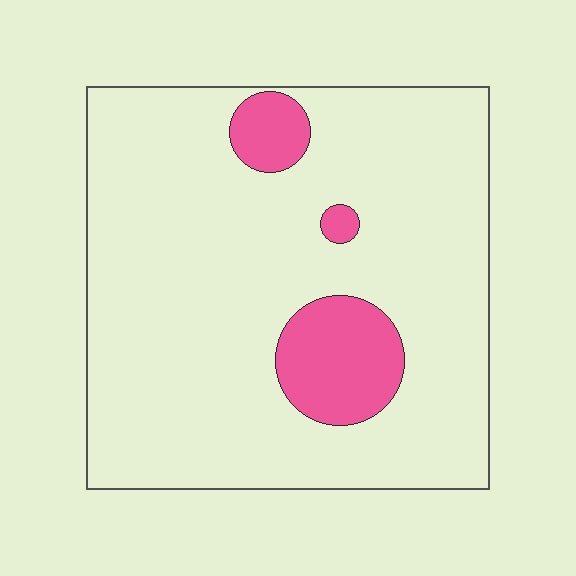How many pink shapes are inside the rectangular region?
3.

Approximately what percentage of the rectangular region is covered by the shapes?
Approximately 10%.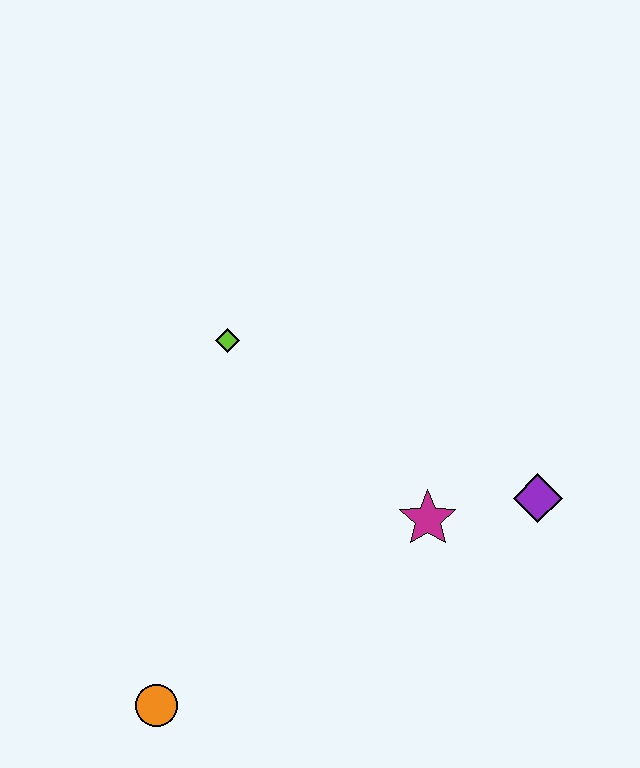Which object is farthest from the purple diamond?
The orange circle is farthest from the purple diamond.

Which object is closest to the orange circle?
The magenta star is closest to the orange circle.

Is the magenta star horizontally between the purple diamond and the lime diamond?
Yes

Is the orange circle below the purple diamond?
Yes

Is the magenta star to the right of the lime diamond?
Yes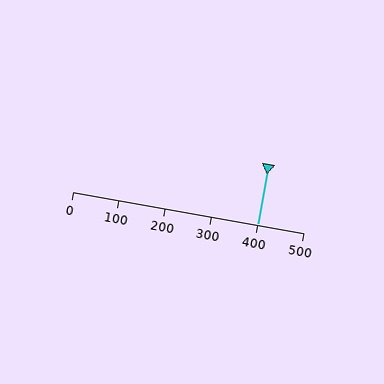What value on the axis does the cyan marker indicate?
The marker indicates approximately 400.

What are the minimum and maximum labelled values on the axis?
The axis runs from 0 to 500.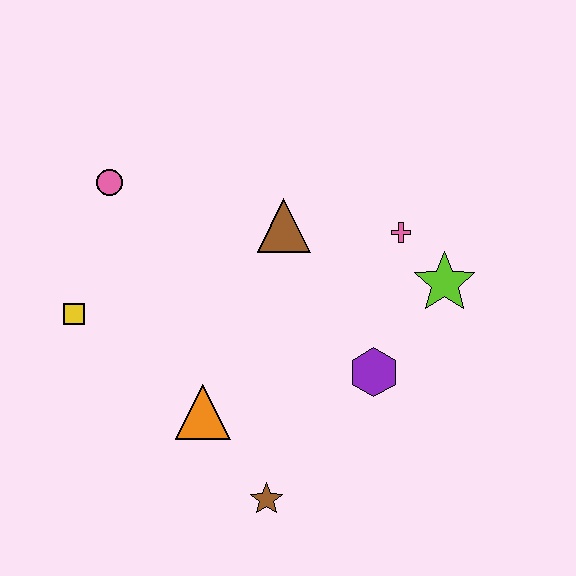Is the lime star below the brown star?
No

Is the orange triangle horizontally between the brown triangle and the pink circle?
Yes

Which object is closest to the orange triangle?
The brown star is closest to the orange triangle.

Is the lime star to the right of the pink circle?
Yes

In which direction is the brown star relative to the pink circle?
The brown star is below the pink circle.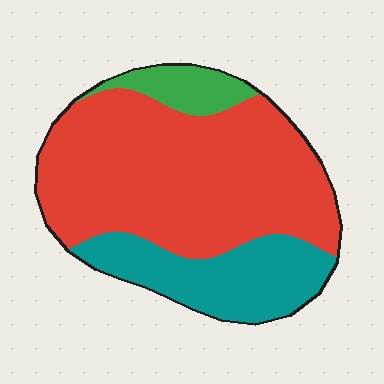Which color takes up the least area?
Green, at roughly 10%.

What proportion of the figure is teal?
Teal covers 25% of the figure.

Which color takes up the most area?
Red, at roughly 65%.